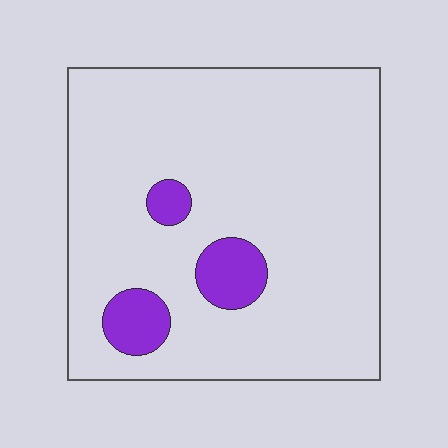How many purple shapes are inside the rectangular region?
3.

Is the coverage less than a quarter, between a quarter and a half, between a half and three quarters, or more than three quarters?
Less than a quarter.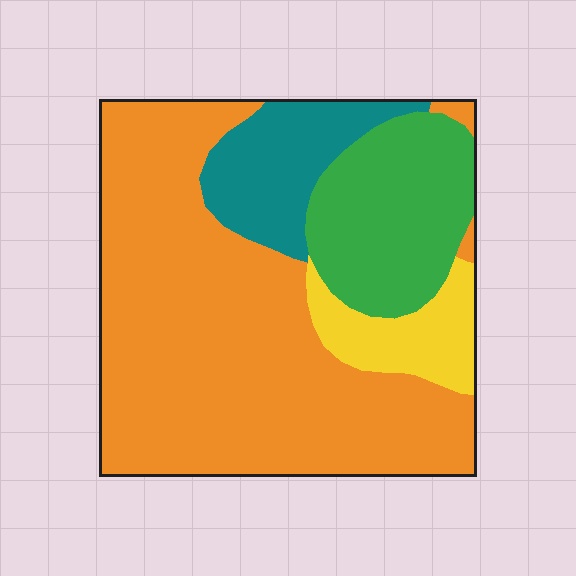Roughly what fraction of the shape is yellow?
Yellow covers 9% of the shape.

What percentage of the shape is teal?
Teal covers around 10% of the shape.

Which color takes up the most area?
Orange, at roughly 60%.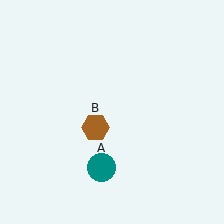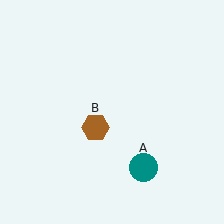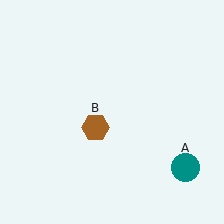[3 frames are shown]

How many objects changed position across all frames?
1 object changed position: teal circle (object A).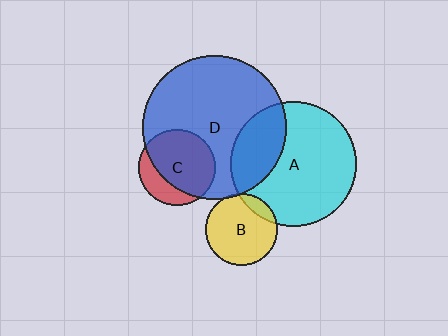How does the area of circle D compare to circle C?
Approximately 3.5 times.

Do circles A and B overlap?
Yes.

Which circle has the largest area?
Circle D (blue).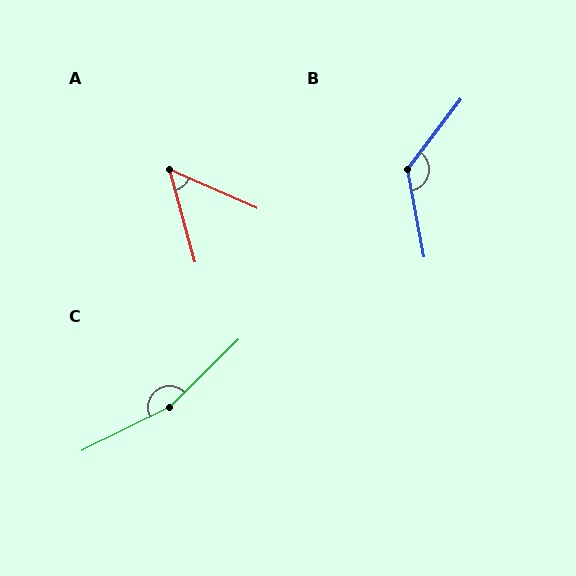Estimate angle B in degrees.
Approximately 132 degrees.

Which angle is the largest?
C, at approximately 162 degrees.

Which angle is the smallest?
A, at approximately 51 degrees.